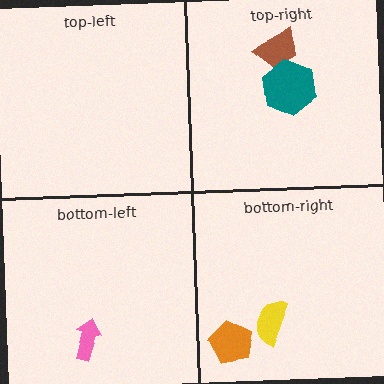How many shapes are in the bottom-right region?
2.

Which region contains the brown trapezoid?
The top-right region.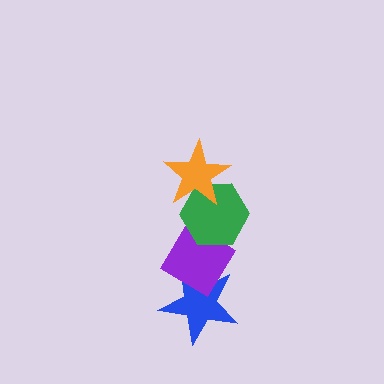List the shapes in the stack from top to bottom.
From top to bottom: the orange star, the green hexagon, the purple diamond, the blue star.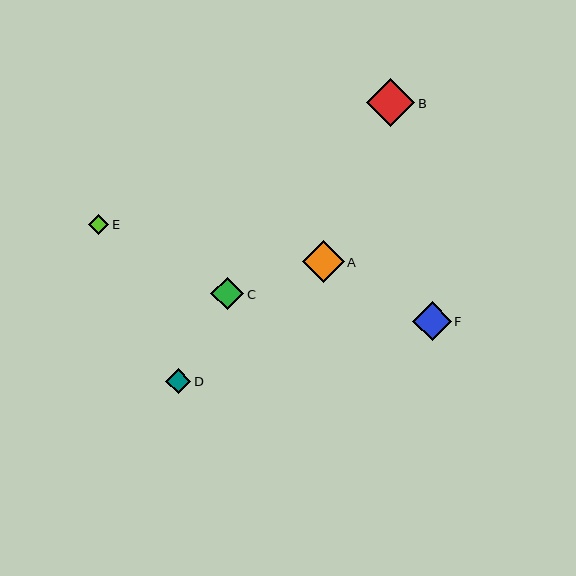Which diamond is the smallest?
Diamond E is the smallest with a size of approximately 20 pixels.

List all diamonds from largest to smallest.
From largest to smallest: B, A, F, C, D, E.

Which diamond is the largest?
Diamond B is the largest with a size of approximately 48 pixels.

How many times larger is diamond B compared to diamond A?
Diamond B is approximately 1.2 times the size of diamond A.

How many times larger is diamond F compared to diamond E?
Diamond F is approximately 1.9 times the size of diamond E.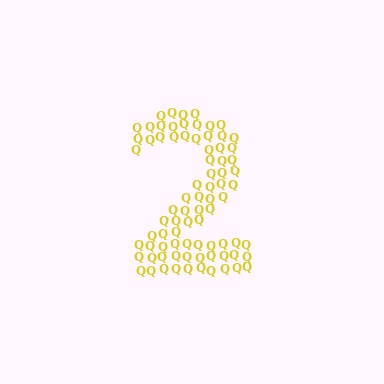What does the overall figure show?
The overall figure shows the digit 2.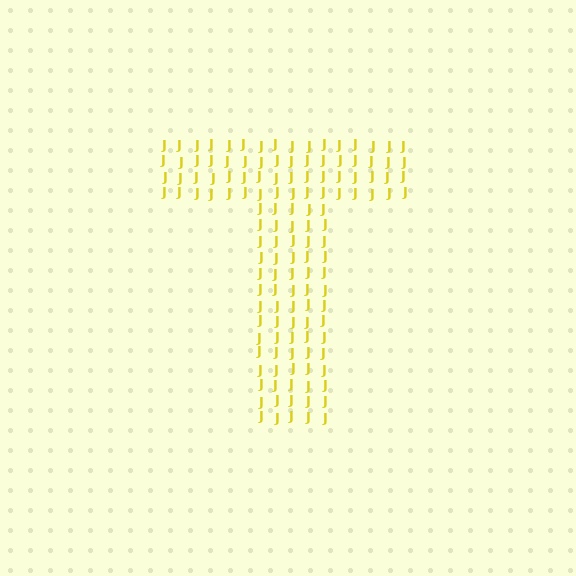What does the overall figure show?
The overall figure shows the letter T.